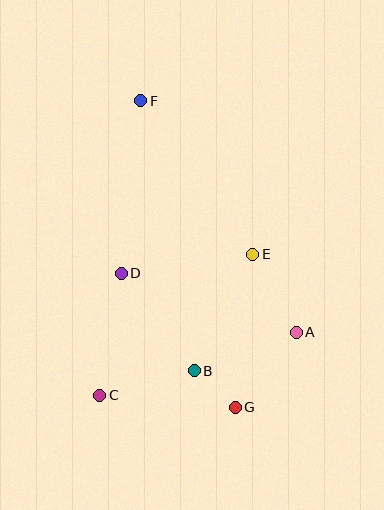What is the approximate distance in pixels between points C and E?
The distance between C and E is approximately 208 pixels.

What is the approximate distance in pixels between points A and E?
The distance between A and E is approximately 89 pixels.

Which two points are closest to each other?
Points B and G are closest to each other.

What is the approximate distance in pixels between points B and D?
The distance between B and D is approximately 122 pixels.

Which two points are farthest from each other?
Points F and G are farthest from each other.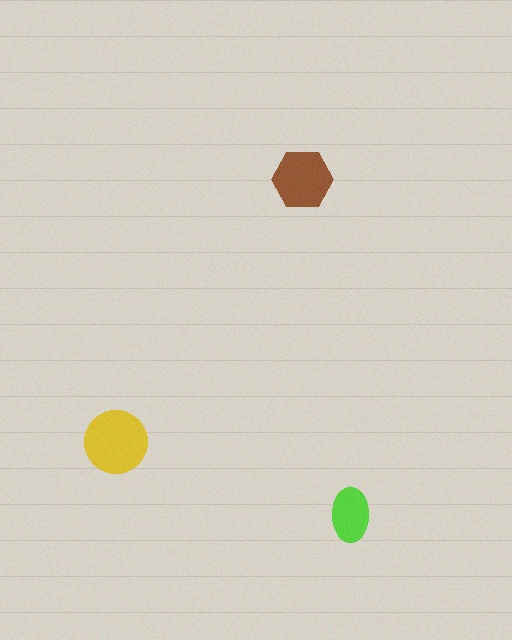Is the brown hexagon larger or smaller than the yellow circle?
Smaller.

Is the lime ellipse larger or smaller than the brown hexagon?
Smaller.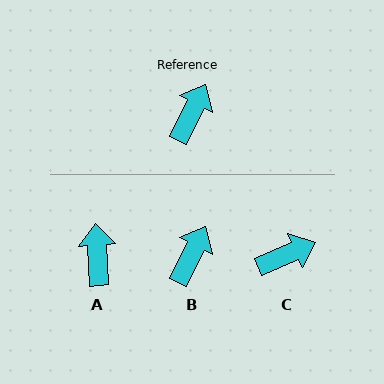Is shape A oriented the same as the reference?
No, it is off by about 30 degrees.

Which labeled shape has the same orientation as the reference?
B.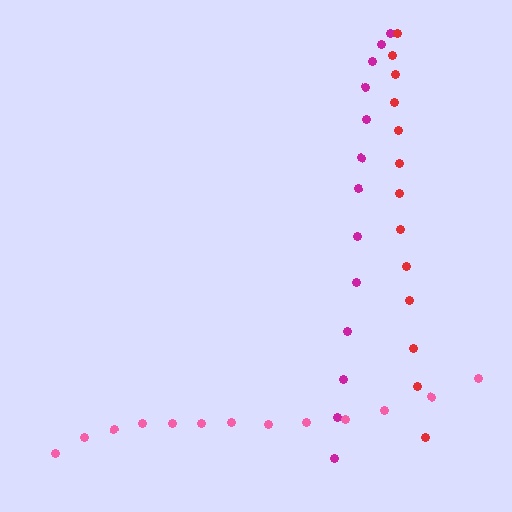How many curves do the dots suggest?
There are 3 distinct paths.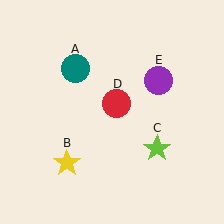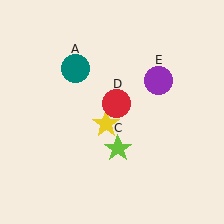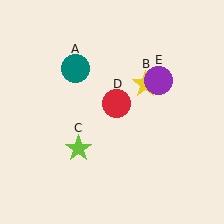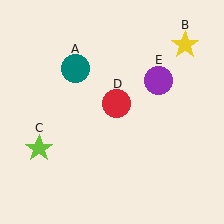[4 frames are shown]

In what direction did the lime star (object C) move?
The lime star (object C) moved left.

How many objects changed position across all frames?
2 objects changed position: yellow star (object B), lime star (object C).